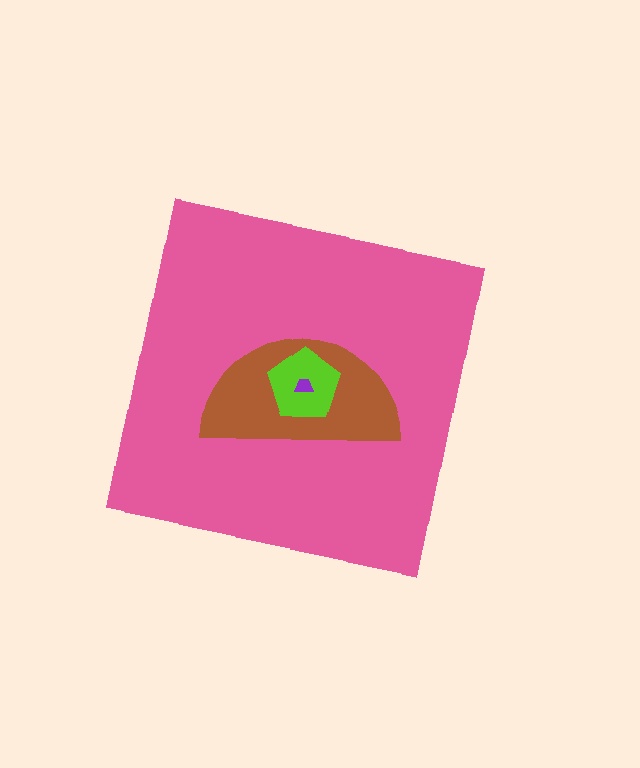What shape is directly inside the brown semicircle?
The lime pentagon.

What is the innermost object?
The purple trapezoid.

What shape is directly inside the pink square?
The brown semicircle.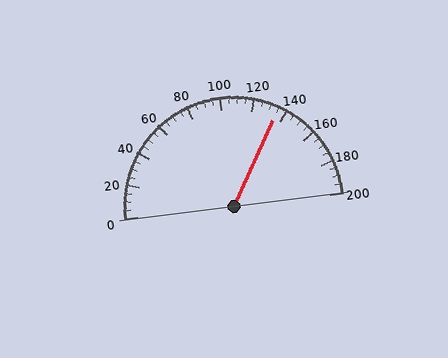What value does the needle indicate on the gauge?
The needle indicates approximately 135.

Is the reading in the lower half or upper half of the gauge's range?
The reading is in the upper half of the range (0 to 200).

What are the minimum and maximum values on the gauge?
The gauge ranges from 0 to 200.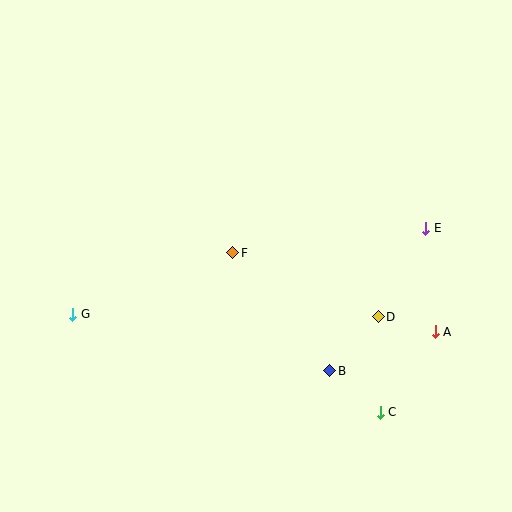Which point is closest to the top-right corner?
Point E is closest to the top-right corner.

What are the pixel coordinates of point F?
Point F is at (233, 253).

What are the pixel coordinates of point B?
Point B is at (330, 371).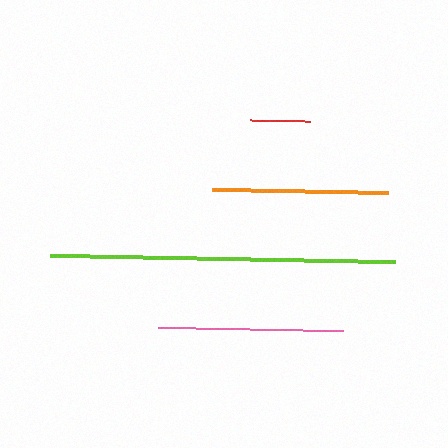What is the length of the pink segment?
The pink segment is approximately 185 pixels long.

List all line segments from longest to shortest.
From longest to shortest: lime, pink, orange, red.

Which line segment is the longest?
The lime line is the longest at approximately 345 pixels.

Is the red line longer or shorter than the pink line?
The pink line is longer than the red line.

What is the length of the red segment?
The red segment is approximately 61 pixels long.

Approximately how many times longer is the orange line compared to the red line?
The orange line is approximately 2.9 times the length of the red line.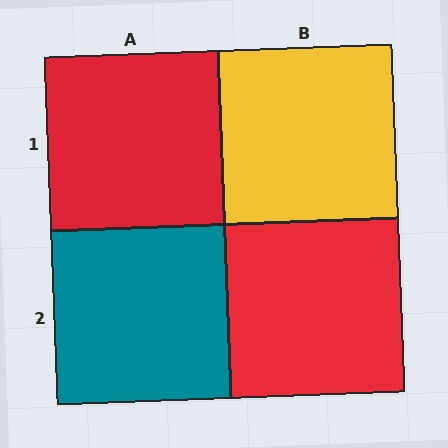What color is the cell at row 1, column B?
Yellow.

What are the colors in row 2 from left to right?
Teal, red.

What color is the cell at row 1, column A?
Red.